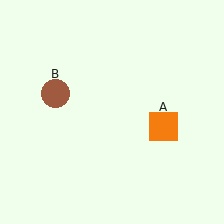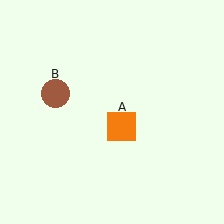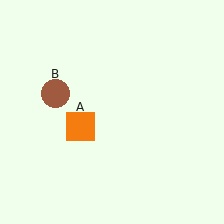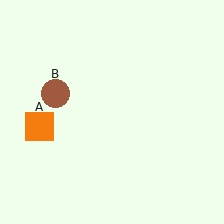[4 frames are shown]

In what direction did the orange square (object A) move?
The orange square (object A) moved left.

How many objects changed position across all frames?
1 object changed position: orange square (object A).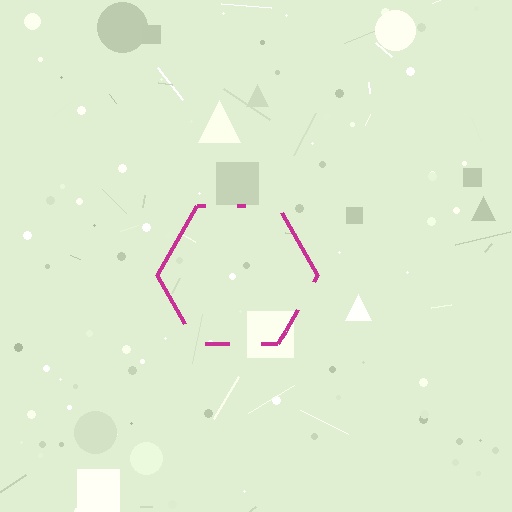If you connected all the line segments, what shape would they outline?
They would outline a hexagon.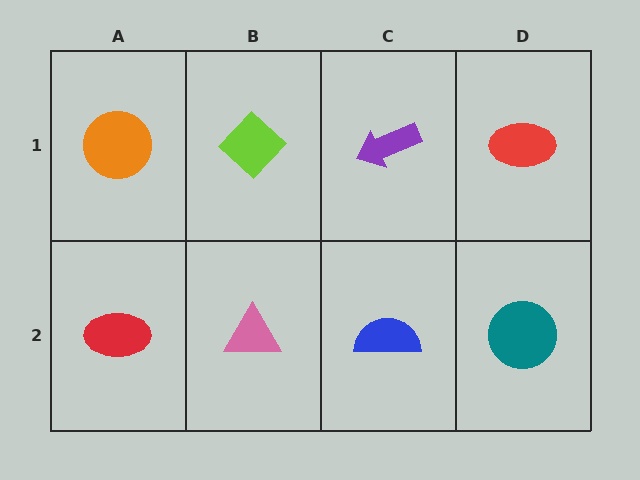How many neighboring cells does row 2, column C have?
3.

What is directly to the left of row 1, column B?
An orange circle.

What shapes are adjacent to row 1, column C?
A blue semicircle (row 2, column C), a lime diamond (row 1, column B), a red ellipse (row 1, column D).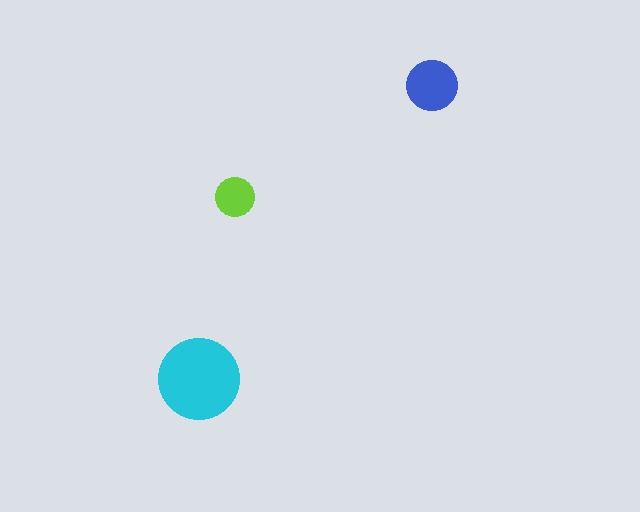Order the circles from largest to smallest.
the cyan one, the blue one, the lime one.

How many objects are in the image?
There are 3 objects in the image.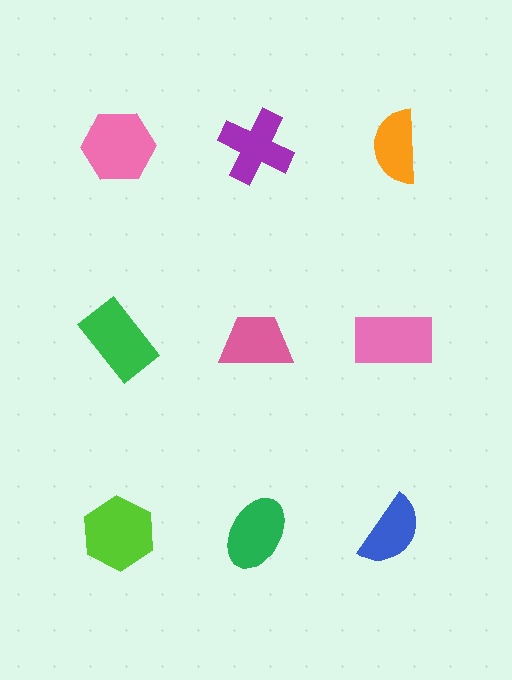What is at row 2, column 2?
A pink trapezoid.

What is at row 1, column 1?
A pink hexagon.